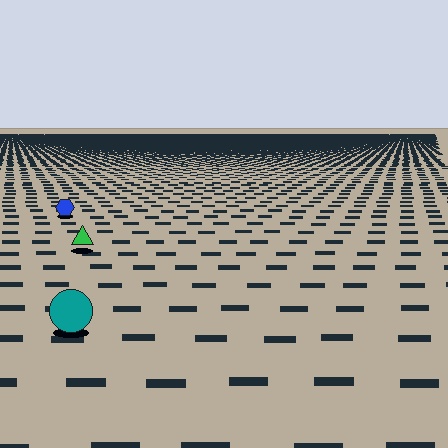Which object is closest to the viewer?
The teal circle is closest. The texture marks near it are larger and more spread out.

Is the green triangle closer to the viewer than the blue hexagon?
Yes. The green triangle is closer — you can tell from the texture gradient: the ground texture is coarser near it.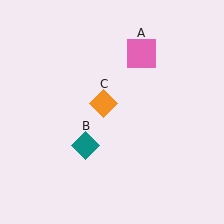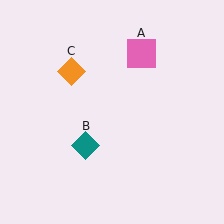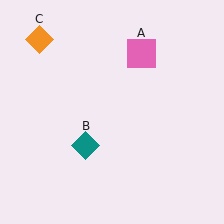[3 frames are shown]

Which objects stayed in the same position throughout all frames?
Pink square (object A) and teal diamond (object B) remained stationary.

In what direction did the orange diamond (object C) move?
The orange diamond (object C) moved up and to the left.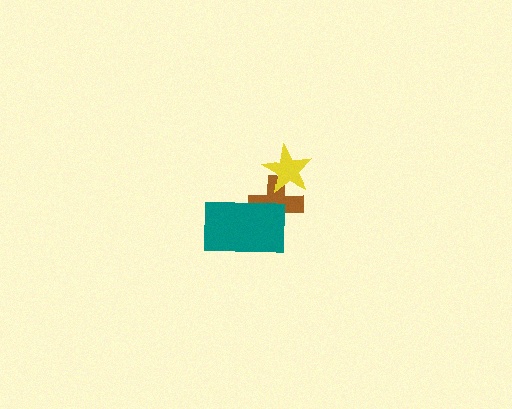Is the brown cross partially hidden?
Yes, it is partially covered by another shape.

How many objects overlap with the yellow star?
1 object overlaps with the yellow star.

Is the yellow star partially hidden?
No, no other shape covers it.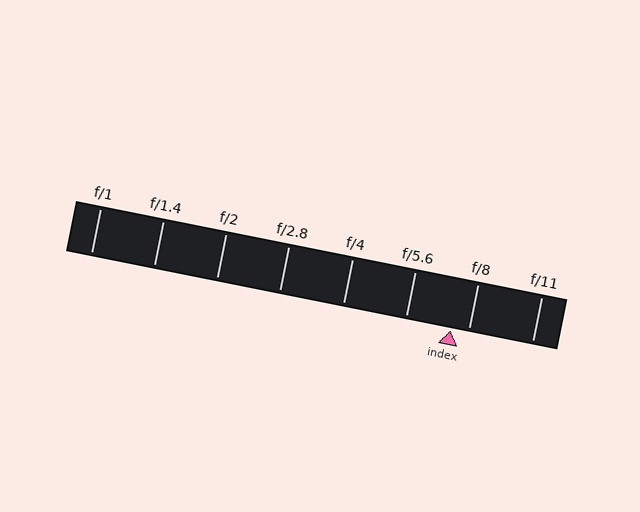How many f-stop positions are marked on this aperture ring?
There are 8 f-stop positions marked.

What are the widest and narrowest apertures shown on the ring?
The widest aperture shown is f/1 and the narrowest is f/11.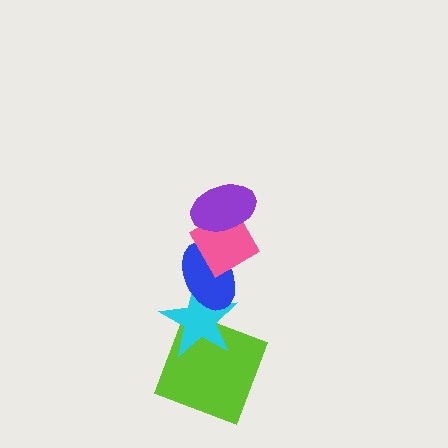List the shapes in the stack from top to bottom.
From top to bottom: the purple ellipse, the pink diamond, the blue ellipse, the cyan star, the lime square.